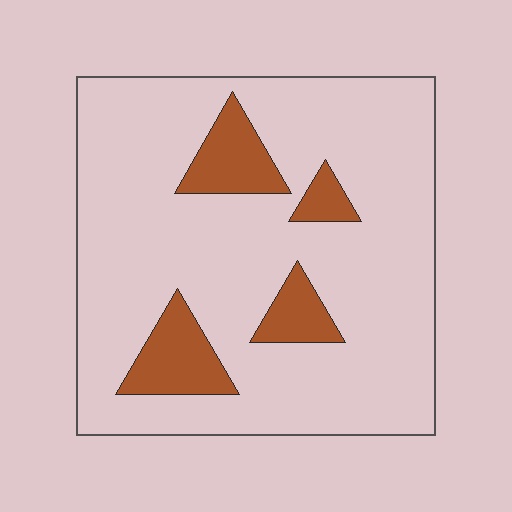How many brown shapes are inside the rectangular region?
4.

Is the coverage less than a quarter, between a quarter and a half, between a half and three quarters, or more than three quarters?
Less than a quarter.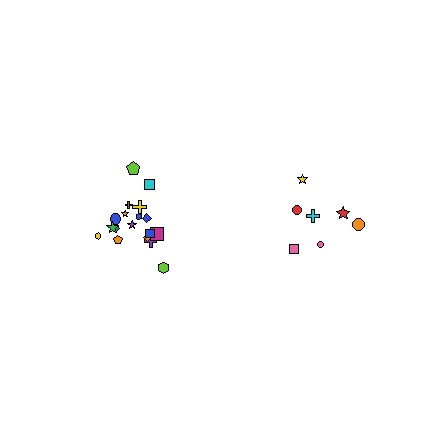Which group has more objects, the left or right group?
The left group.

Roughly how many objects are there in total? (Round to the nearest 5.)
Roughly 25 objects in total.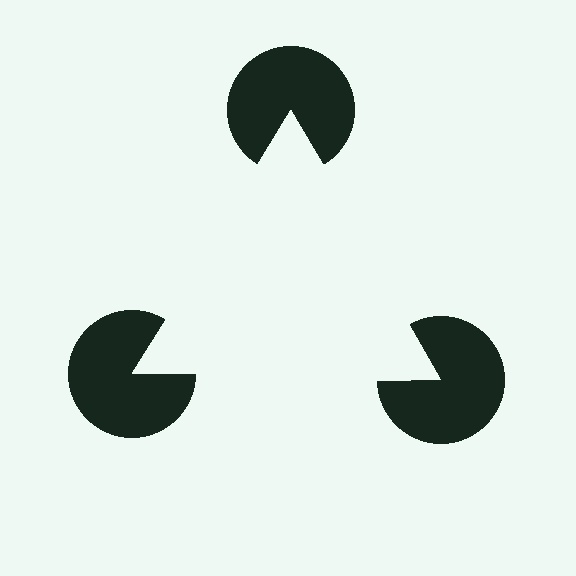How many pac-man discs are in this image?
There are 3 — one at each vertex of the illusory triangle.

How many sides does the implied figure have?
3 sides.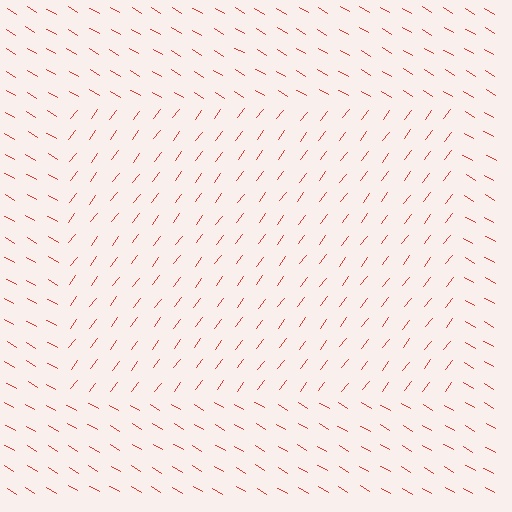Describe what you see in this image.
The image is filled with small red line segments. A rectangle region in the image has lines oriented differently from the surrounding lines, creating a visible texture boundary.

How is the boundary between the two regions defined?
The boundary is defined purely by a change in line orientation (approximately 84 degrees difference). All lines are the same color and thickness.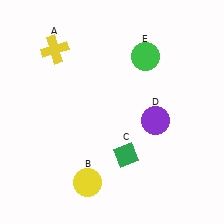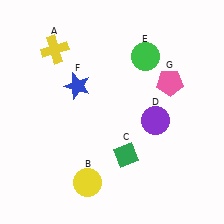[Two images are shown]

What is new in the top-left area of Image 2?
A blue star (F) was added in the top-left area of Image 2.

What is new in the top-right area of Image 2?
A pink pentagon (G) was added in the top-right area of Image 2.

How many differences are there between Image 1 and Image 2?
There are 2 differences between the two images.